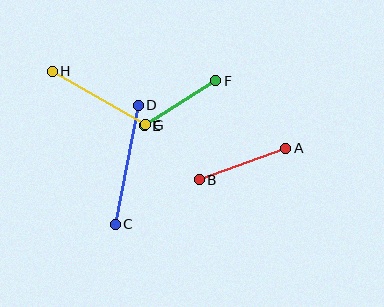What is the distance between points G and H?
The distance is approximately 107 pixels.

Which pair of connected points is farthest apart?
Points C and D are farthest apart.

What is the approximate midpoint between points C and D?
The midpoint is at approximately (127, 165) pixels.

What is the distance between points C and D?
The distance is approximately 121 pixels.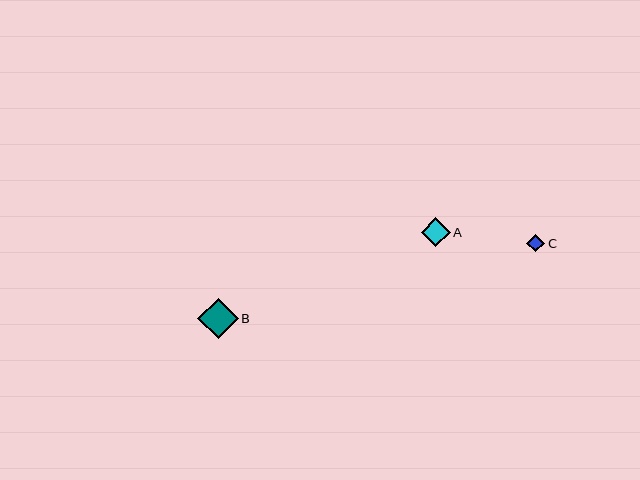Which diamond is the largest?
Diamond B is the largest with a size of approximately 40 pixels.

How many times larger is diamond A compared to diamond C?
Diamond A is approximately 1.6 times the size of diamond C.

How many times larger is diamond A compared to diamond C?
Diamond A is approximately 1.6 times the size of diamond C.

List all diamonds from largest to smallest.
From largest to smallest: B, A, C.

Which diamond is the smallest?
Diamond C is the smallest with a size of approximately 18 pixels.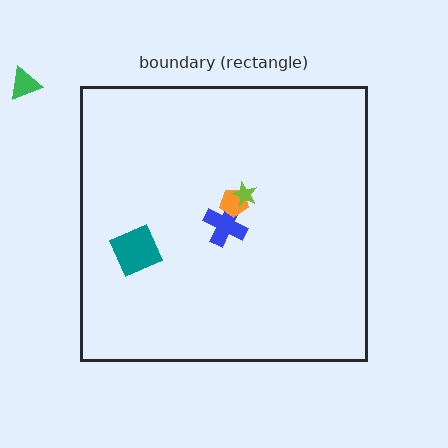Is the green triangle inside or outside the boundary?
Outside.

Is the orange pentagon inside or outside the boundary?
Inside.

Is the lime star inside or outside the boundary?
Inside.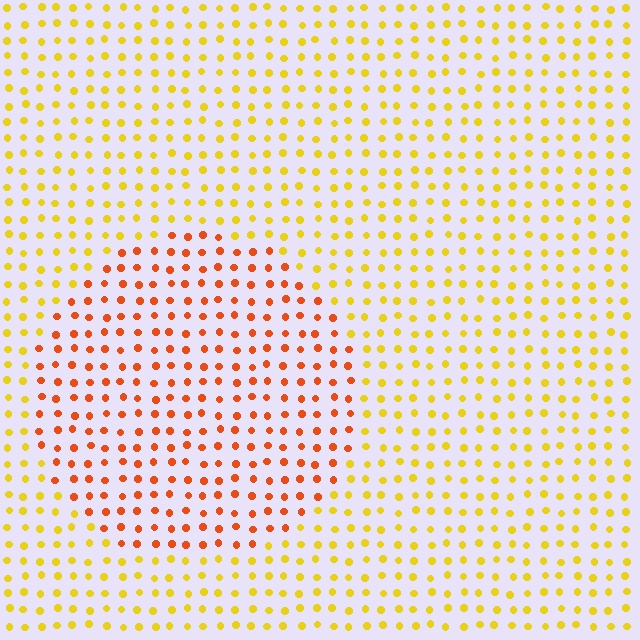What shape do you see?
I see a circle.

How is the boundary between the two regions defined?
The boundary is defined purely by a slight shift in hue (about 38 degrees). Spacing, size, and orientation are identical on both sides.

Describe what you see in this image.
The image is filled with small yellow elements in a uniform arrangement. A circle-shaped region is visible where the elements are tinted to a slightly different hue, forming a subtle color boundary.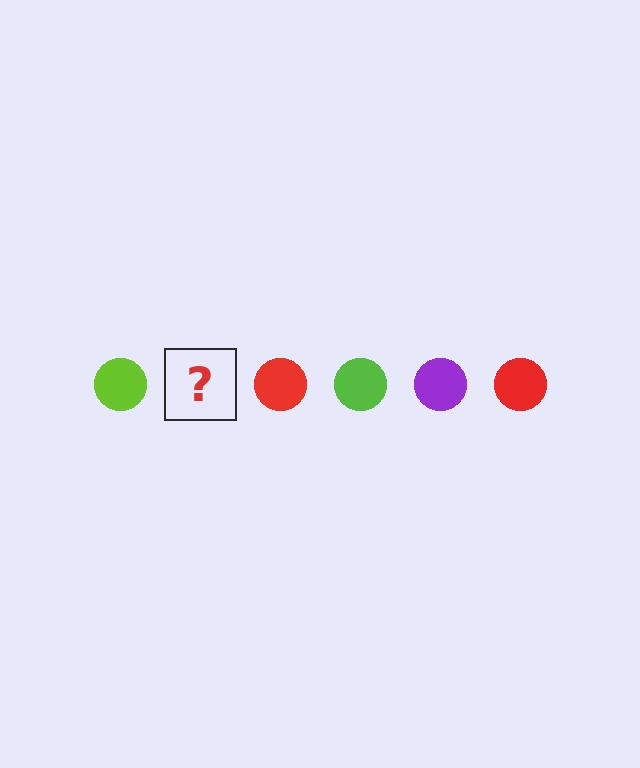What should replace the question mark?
The question mark should be replaced with a purple circle.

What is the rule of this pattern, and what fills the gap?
The rule is that the pattern cycles through lime, purple, red circles. The gap should be filled with a purple circle.